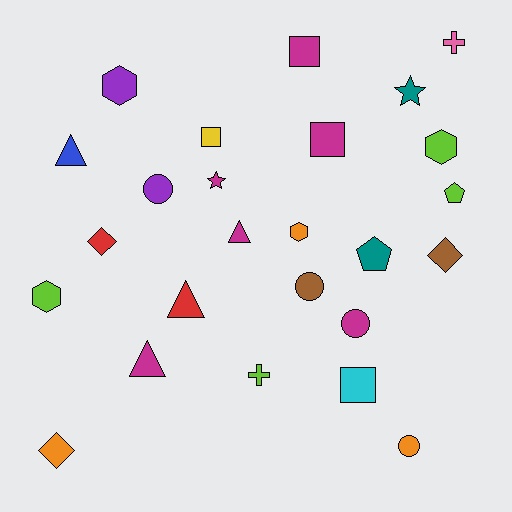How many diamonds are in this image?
There are 3 diamonds.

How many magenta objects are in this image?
There are 6 magenta objects.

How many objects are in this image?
There are 25 objects.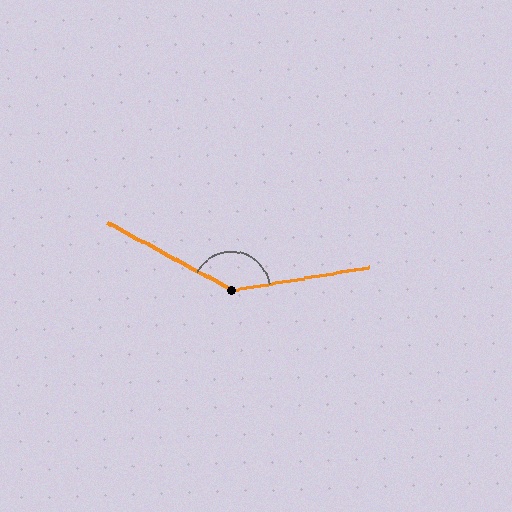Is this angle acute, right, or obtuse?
It is obtuse.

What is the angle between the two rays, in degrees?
Approximately 142 degrees.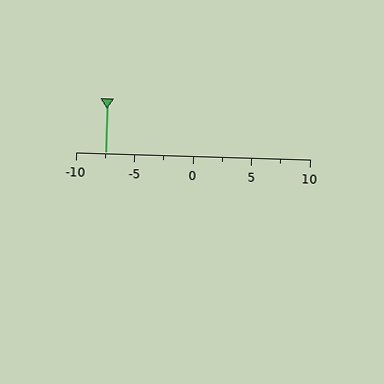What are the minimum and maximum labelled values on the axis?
The axis runs from -10 to 10.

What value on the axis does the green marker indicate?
The marker indicates approximately -7.5.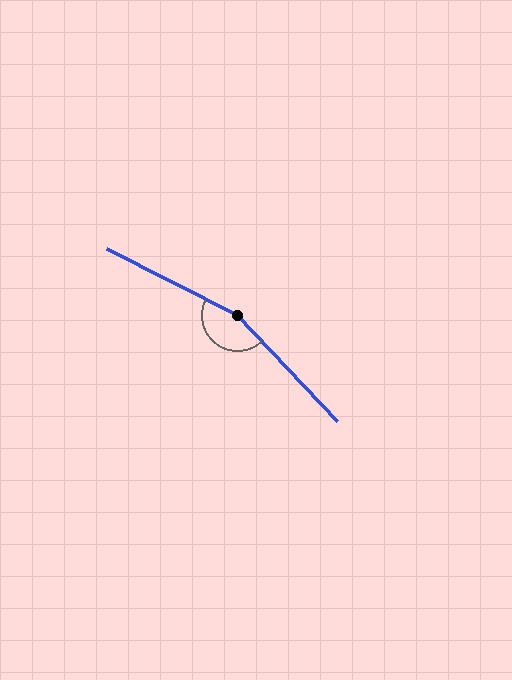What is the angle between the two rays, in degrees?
Approximately 160 degrees.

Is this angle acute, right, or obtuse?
It is obtuse.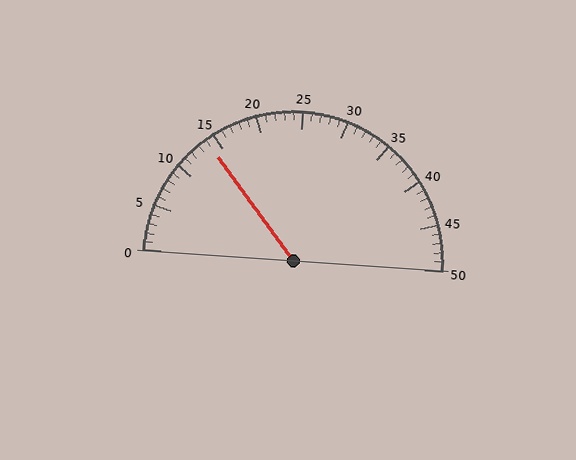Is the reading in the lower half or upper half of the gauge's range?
The reading is in the lower half of the range (0 to 50).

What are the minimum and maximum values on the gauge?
The gauge ranges from 0 to 50.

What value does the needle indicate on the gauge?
The needle indicates approximately 14.